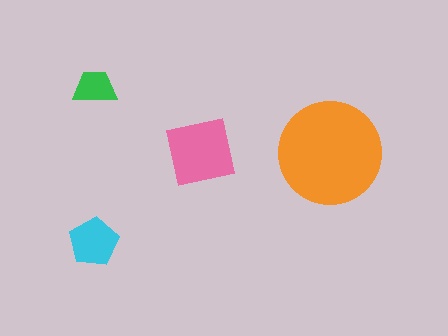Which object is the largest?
The orange circle.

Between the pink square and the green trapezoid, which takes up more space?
The pink square.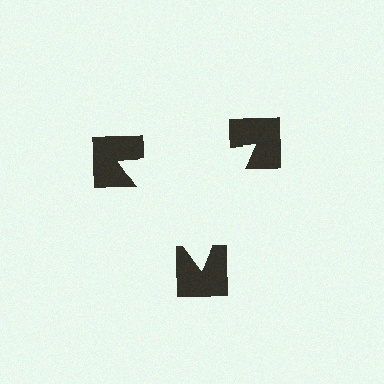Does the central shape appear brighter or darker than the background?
It typically appears slightly brighter than the background, even though no actual brightness change is drawn.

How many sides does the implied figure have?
3 sides.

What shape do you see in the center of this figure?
An illusory triangle — its edges are inferred from the aligned wedge cuts in the notched squares, not physically drawn.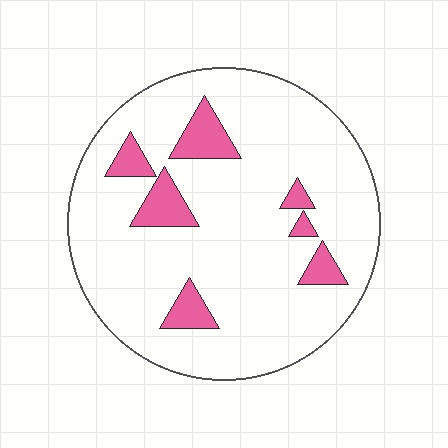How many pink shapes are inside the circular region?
7.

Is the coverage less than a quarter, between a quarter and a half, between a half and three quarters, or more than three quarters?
Less than a quarter.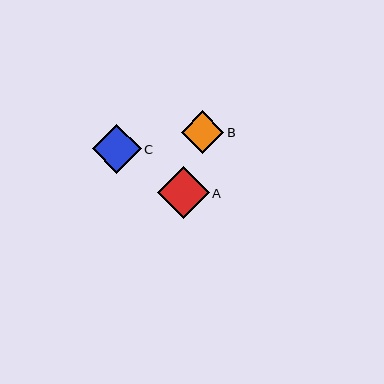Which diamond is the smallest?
Diamond B is the smallest with a size of approximately 43 pixels.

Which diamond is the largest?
Diamond A is the largest with a size of approximately 52 pixels.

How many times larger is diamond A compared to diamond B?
Diamond A is approximately 1.2 times the size of diamond B.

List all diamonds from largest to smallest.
From largest to smallest: A, C, B.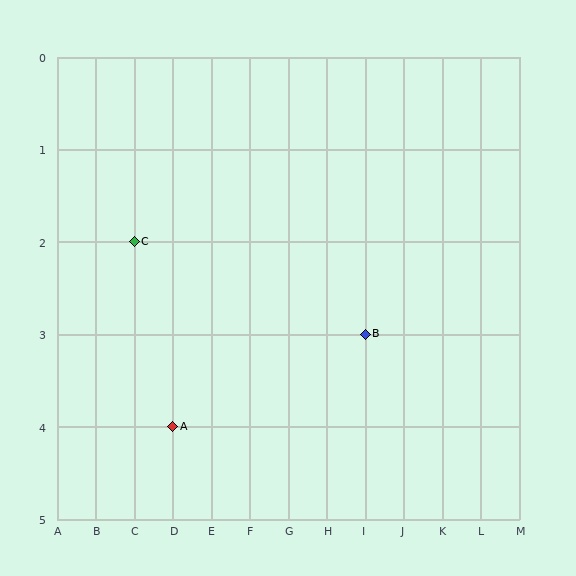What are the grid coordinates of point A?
Point A is at grid coordinates (D, 4).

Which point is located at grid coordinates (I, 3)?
Point B is at (I, 3).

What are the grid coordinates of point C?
Point C is at grid coordinates (C, 2).